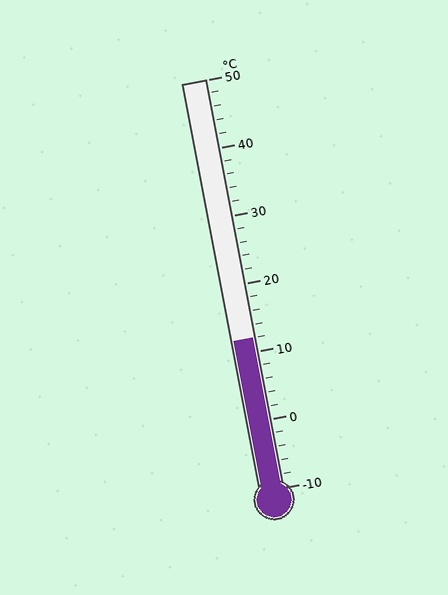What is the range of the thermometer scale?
The thermometer scale ranges from -10°C to 50°C.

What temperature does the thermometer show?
The thermometer shows approximately 12°C.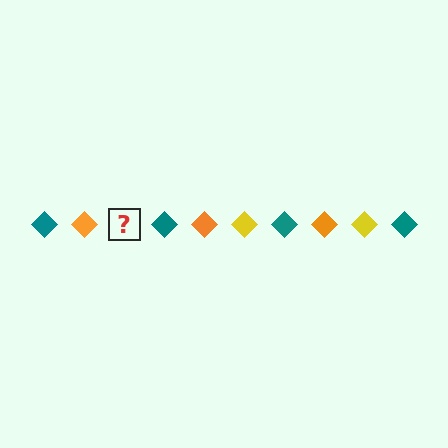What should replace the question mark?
The question mark should be replaced with a yellow diamond.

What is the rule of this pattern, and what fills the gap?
The rule is that the pattern cycles through teal, orange, yellow diamonds. The gap should be filled with a yellow diamond.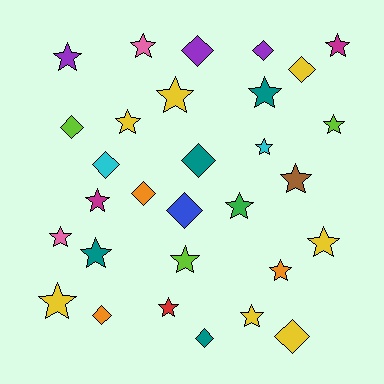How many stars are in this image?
There are 19 stars.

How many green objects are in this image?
There is 1 green object.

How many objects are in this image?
There are 30 objects.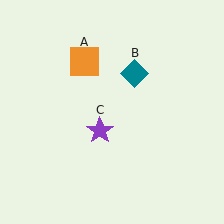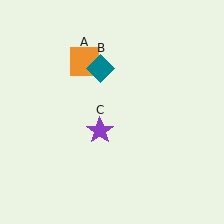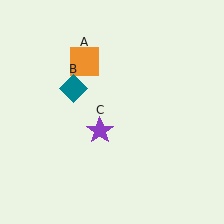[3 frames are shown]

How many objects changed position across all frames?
1 object changed position: teal diamond (object B).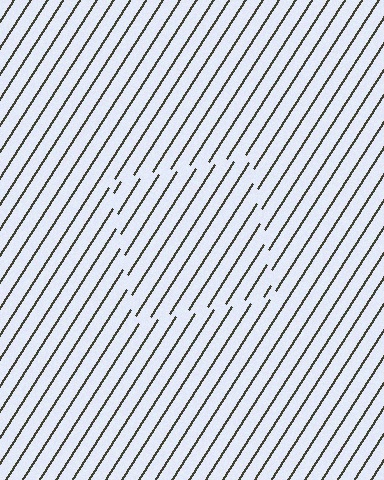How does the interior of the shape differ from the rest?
The interior of the shape contains the same grating, shifted by half a period — the contour is defined by the phase discontinuity where line-ends from the inner and outer gratings abut.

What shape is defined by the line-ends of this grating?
An illusory square. The interior of the shape contains the same grating, shifted by half a period — the contour is defined by the phase discontinuity where line-ends from the inner and outer gratings abut.